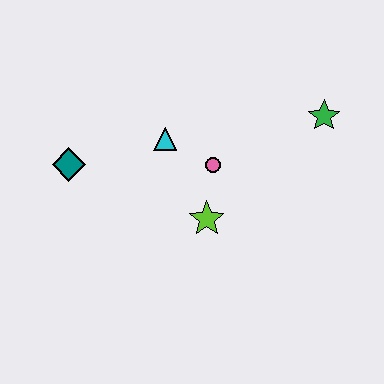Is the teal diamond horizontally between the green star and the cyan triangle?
No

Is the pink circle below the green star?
Yes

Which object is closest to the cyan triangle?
The pink circle is closest to the cyan triangle.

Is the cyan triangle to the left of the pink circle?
Yes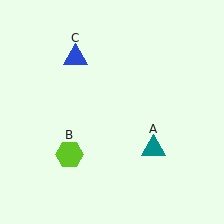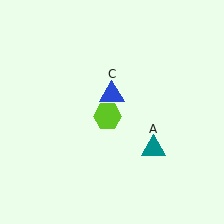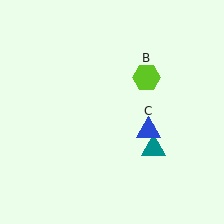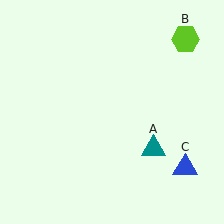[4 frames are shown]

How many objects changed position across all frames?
2 objects changed position: lime hexagon (object B), blue triangle (object C).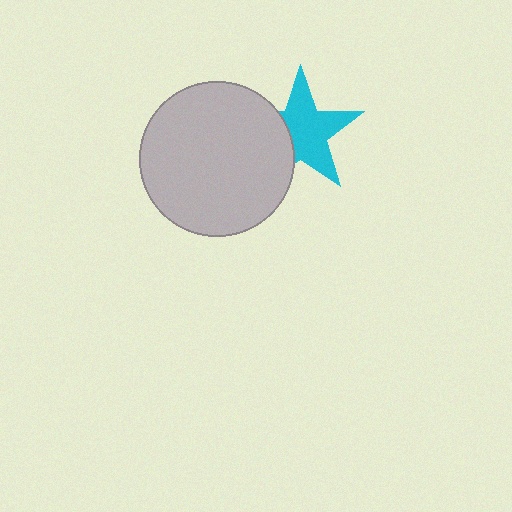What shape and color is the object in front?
The object in front is a light gray circle.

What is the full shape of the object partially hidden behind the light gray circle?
The partially hidden object is a cyan star.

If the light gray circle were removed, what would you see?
You would see the complete cyan star.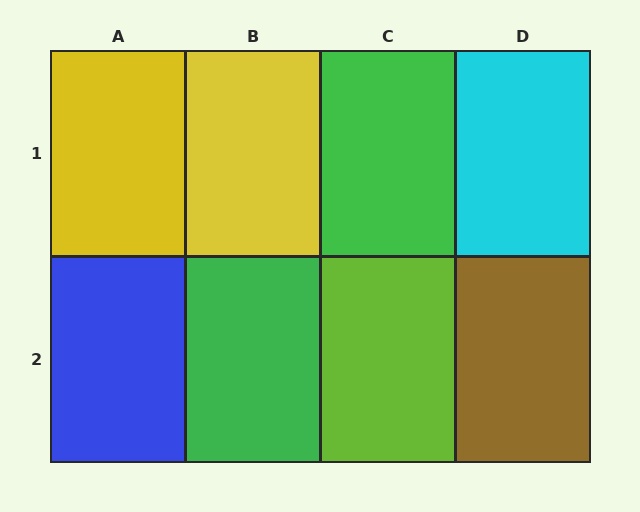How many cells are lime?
1 cell is lime.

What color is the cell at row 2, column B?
Green.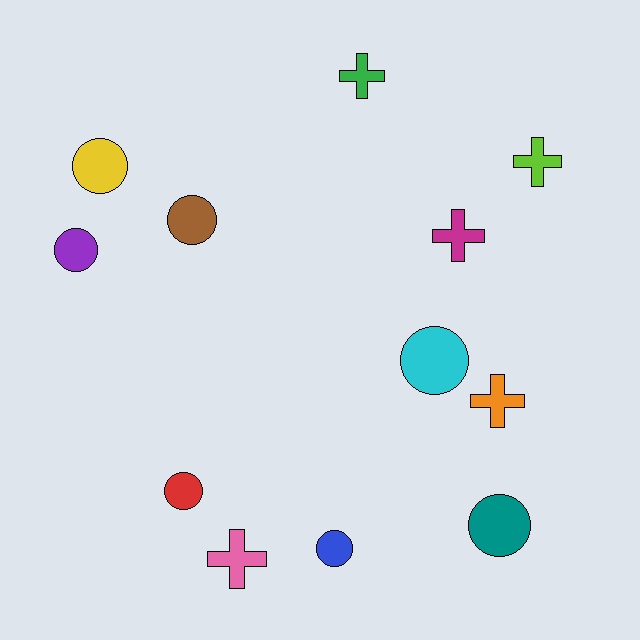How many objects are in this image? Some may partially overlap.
There are 12 objects.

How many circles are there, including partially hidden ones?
There are 7 circles.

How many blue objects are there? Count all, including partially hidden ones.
There is 1 blue object.